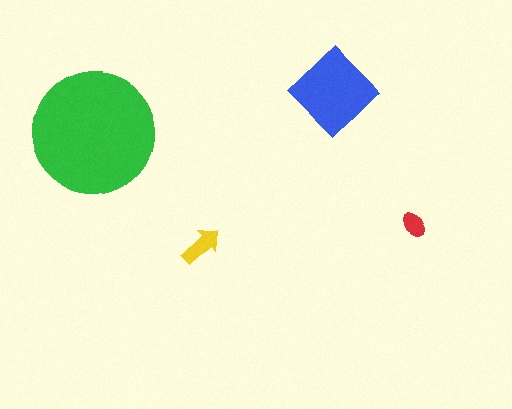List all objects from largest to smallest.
The green circle, the blue diamond, the yellow arrow, the red ellipse.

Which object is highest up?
The blue diamond is topmost.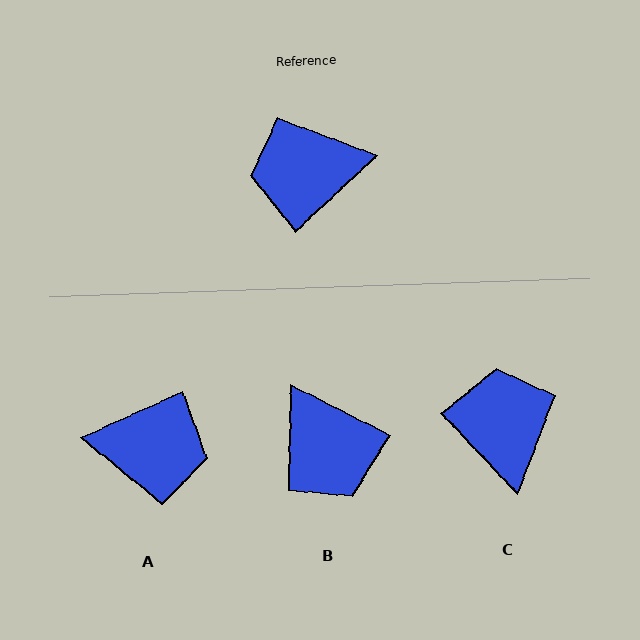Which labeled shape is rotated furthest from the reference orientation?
A, about 161 degrees away.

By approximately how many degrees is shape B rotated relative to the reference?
Approximately 110 degrees counter-clockwise.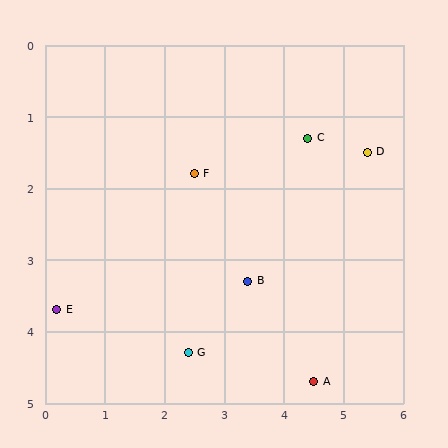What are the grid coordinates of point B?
Point B is at approximately (3.4, 3.3).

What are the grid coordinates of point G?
Point G is at approximately (2.4, 4.3).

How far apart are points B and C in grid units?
Points B and C are about 2.2 grid units apart.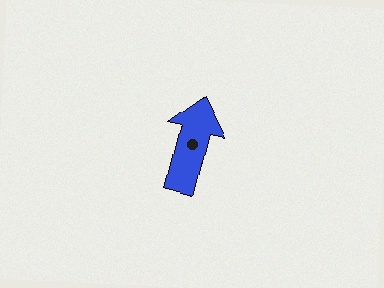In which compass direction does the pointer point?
North.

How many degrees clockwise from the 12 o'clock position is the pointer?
Approximately 14 degrees.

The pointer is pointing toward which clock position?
Roughly 12 o'clock.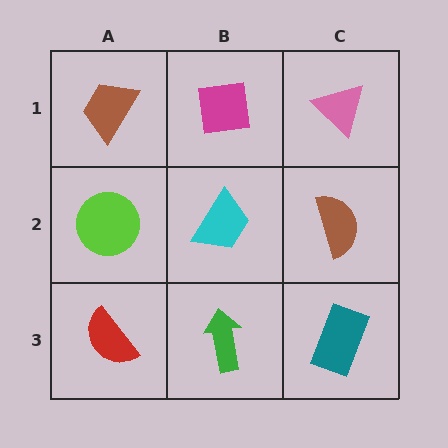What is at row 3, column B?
A green arrow.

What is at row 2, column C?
A brown semicircle.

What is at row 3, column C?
A teal rectangle.